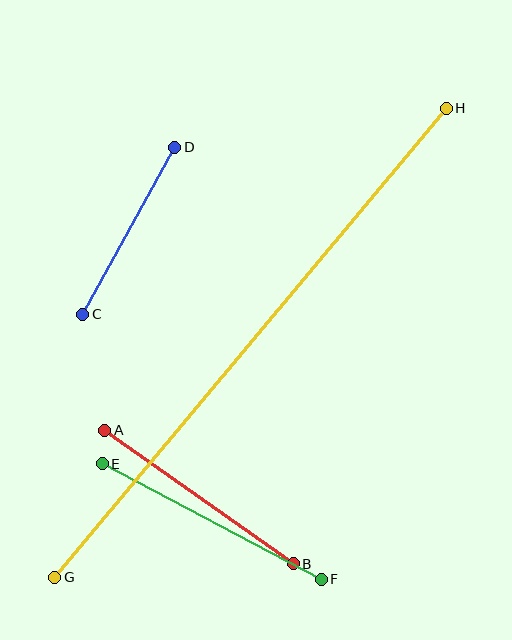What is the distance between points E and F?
The distance is approximately 248 pixels.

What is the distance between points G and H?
The distance is approximately 611 pixels.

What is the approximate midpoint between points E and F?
The midpoint is at approximately (211, 521) pixels.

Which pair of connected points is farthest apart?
Points G and H are farthest apart.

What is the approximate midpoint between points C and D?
The midpoint is at approximately (129, 231) pixels.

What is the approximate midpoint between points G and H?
The midpoint is at approximately (250, 343) pixels.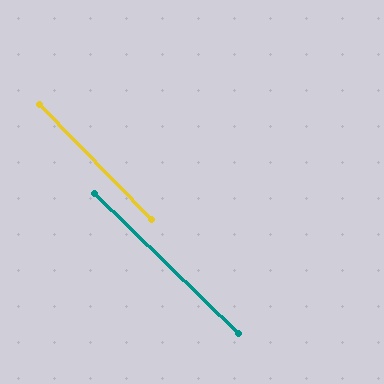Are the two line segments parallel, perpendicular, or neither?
Parallel — their directions differ by only 1.3°.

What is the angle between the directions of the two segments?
Approximately 1 degree.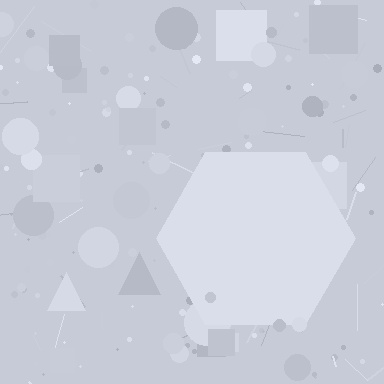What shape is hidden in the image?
A hexagon is hidden in the image.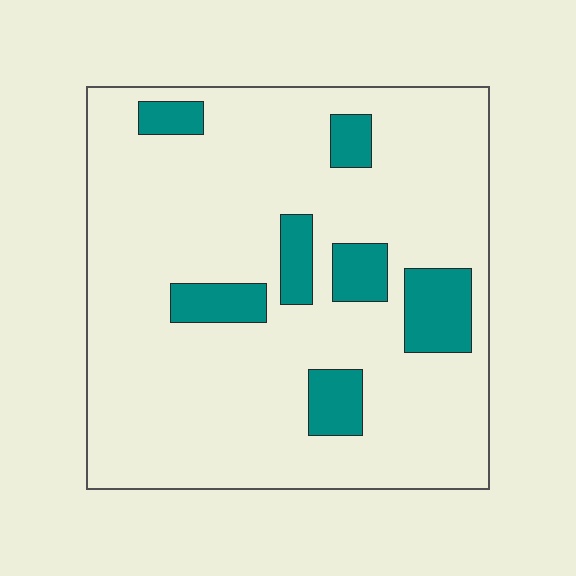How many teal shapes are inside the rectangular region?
7.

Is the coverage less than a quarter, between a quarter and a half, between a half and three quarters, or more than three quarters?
Less than a quarter.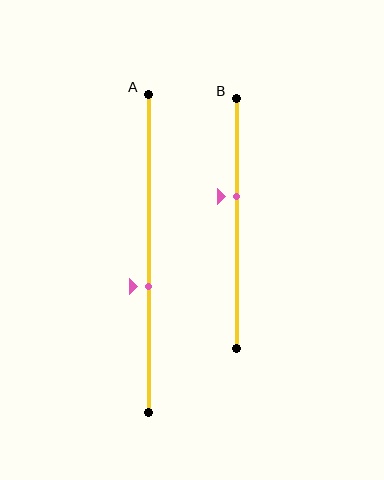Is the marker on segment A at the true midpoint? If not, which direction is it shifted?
No, the marker on segment A is shifted downward by about 10% of the segment length.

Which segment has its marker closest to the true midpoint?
Segment A has its marker closest to the true midpoint.